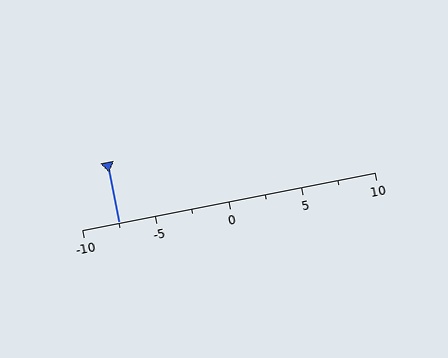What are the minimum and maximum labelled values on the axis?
The axis runs from -10 to 10.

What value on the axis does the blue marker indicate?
The marker indicates approximately -7.5.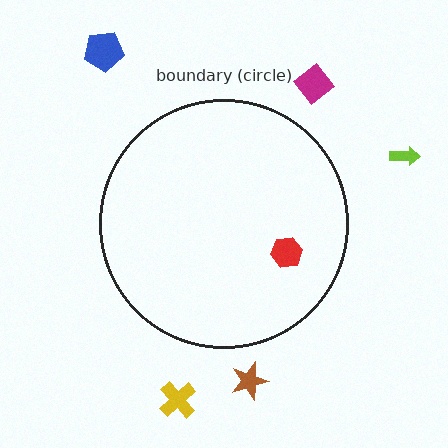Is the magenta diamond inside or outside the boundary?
Outside.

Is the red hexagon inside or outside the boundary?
Inside.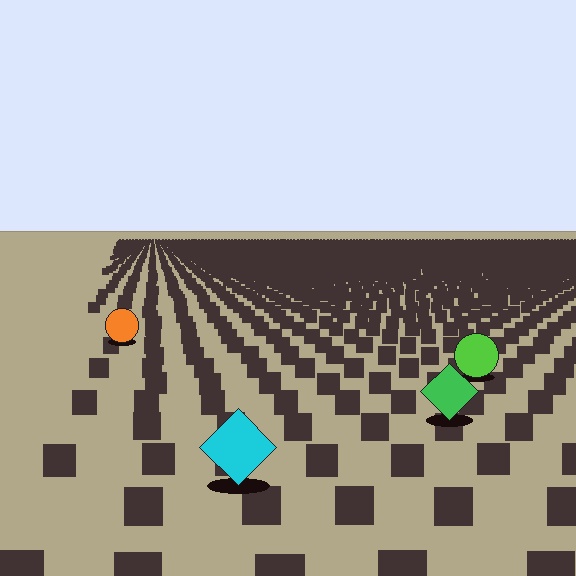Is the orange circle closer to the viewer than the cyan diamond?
No. The cyan diamond is closer — you can tell from the texture gradient: the ground texture is coarser near it.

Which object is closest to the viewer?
The cyan diamond is closest. The texture marks near it are larger and more spread out.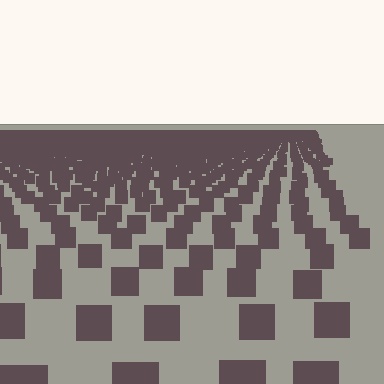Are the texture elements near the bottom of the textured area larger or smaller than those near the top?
Larger. Near the bottom, elements are closer to the viewer and appear at a bigger on-screen size.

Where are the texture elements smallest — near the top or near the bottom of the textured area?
Near the top.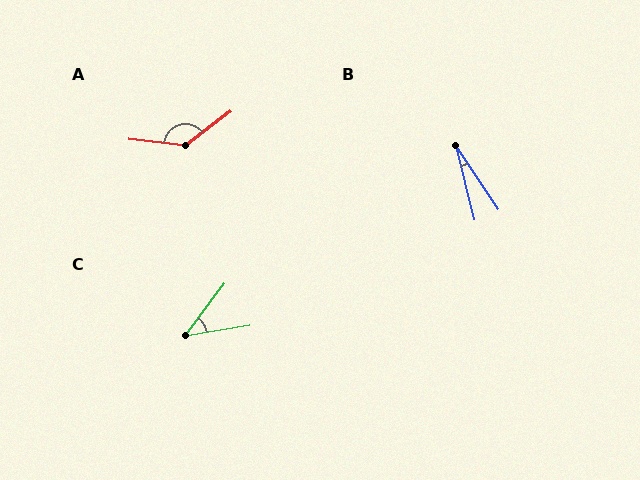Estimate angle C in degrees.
Approximately 43 degrees.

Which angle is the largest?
A, at approximately 137 degrees.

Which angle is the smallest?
B, at approximately 20 degrees.